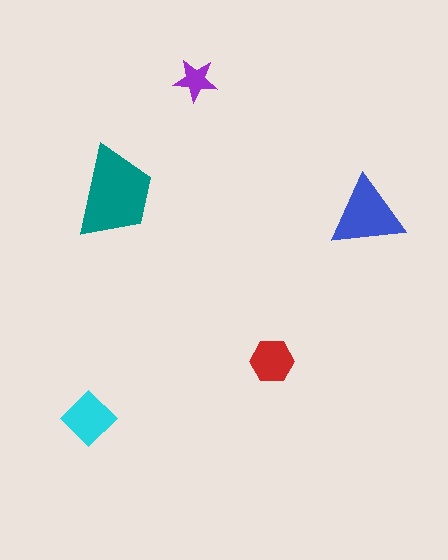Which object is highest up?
The purple star is topmost.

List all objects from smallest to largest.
The purple star, the red hexagon, the cyan diamond, the blue triangle, the teal trapezoid.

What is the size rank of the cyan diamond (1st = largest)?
3rd.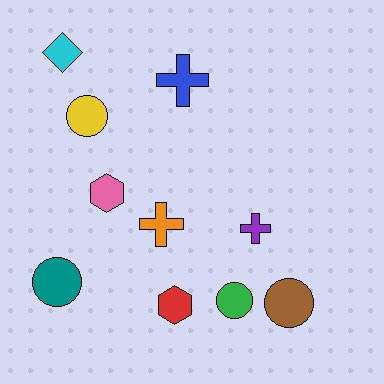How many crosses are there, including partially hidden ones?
There are 3 crosses.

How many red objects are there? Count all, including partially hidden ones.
There is 1 red object.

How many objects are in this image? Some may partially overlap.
There are 10 objects.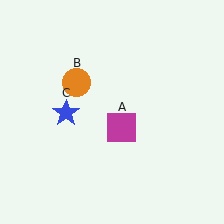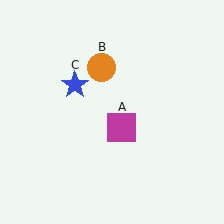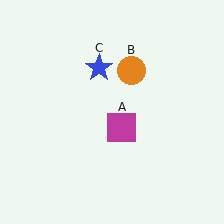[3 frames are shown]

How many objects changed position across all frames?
2 objects changed position: orange circle (object B), blue star (object C).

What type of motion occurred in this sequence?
The orange circle (object B), blue star (object C) rotated clockwise around the center of the scene.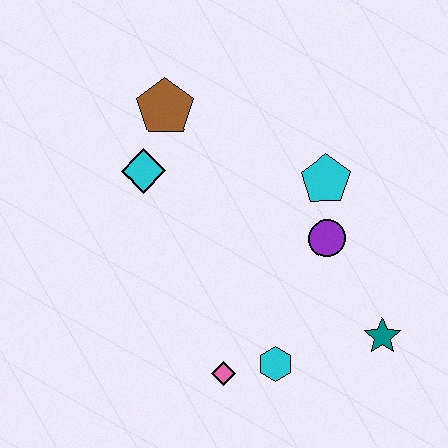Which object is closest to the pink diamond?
The cyan hexagon is closest to the pink diamond.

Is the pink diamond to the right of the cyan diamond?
Yes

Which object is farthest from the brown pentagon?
The teal star is farthest from the brown pentagon.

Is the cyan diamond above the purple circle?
Yes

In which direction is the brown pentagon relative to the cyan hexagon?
The brown pentagon is above the cyan hexagon.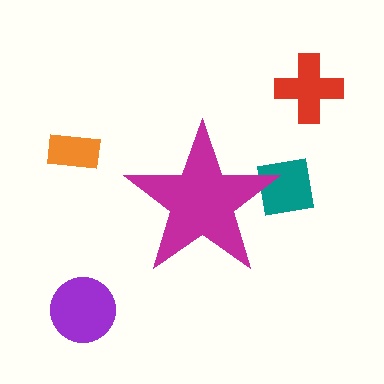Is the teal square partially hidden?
Yes, the teal square is partially hidden behind the magenta star.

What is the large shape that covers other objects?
A magenta star.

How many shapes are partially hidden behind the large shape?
1 shape is partially hidden.